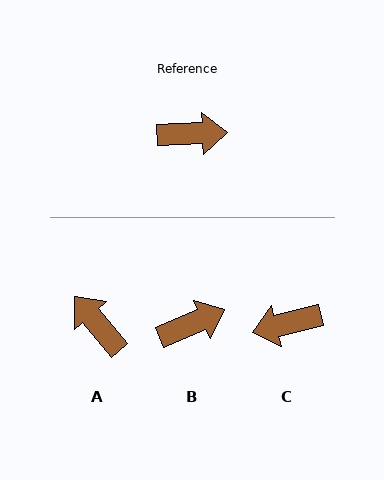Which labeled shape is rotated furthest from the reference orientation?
C, about 168 degrees away.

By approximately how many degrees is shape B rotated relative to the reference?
Approximately 21 degrees counter-clockwise.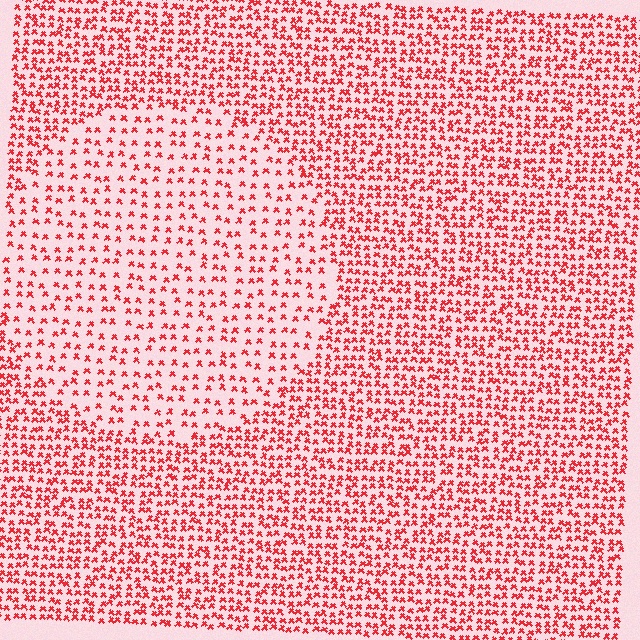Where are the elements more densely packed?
The elements are more densely packed outside the circle boundary.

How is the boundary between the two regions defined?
The boundary is defined by a change in element density (approximately 2.0x ratio). All elements are the same color, size, and shape.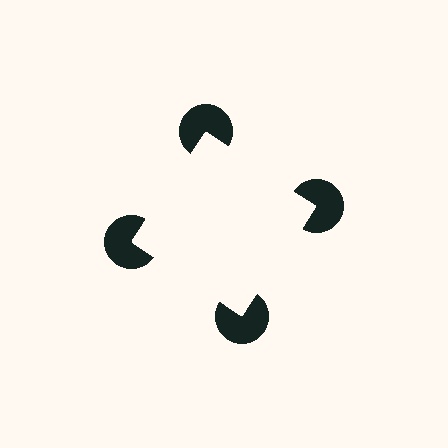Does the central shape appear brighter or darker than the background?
It typically appears slightly brighter than the background, even though no actual brightness change is drawn.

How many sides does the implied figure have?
4 sides.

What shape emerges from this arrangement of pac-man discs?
An illusory square — its edges are inferred from the aligned wedge cuts in the pac-man discs, not physically drawn.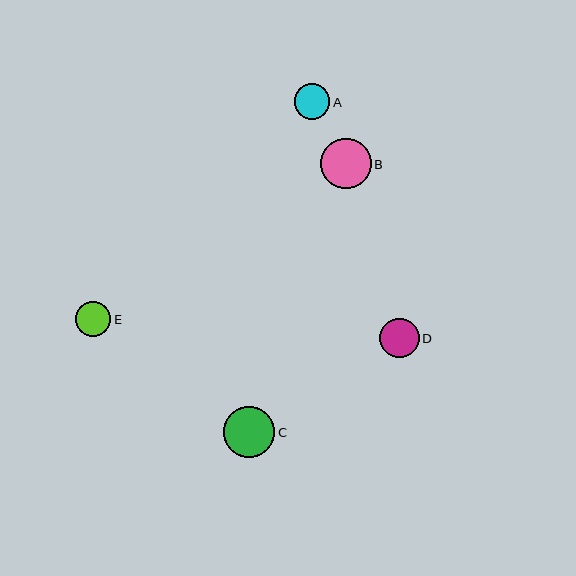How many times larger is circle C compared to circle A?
Circle C is approximately 1.4 times the size of circle A.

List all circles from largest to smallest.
From largest to smallest: C, B, D, A, E.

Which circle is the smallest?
Circle E is the smallest with a size of approximately 35 pixels.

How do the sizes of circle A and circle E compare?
Circle A and circle E are approximately the same size.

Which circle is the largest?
Circle C is the largest with a size of approximately 51 pixels.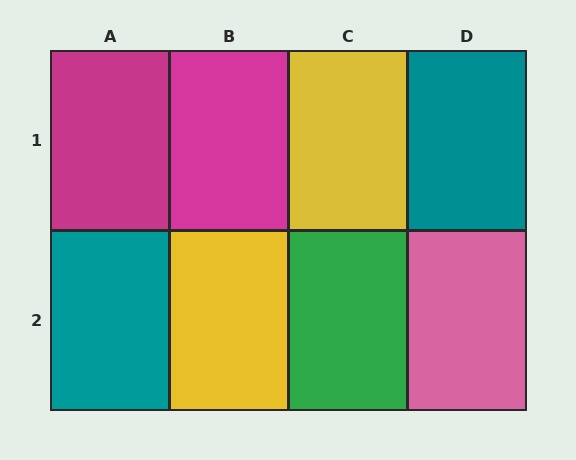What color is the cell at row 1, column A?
Magenta.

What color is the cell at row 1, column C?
Yellow.